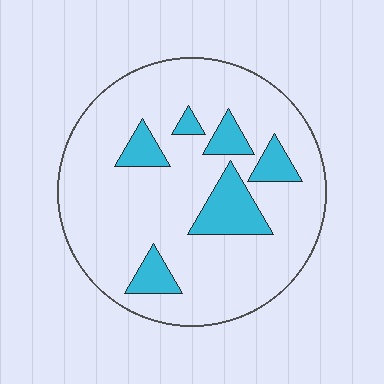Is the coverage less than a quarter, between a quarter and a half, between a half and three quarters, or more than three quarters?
Less than a quarter.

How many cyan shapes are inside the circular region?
6.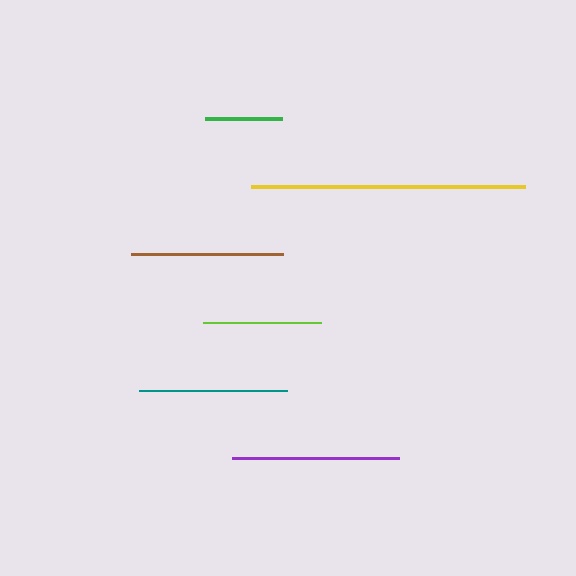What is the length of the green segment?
The green segment is approximately 77 pixels long.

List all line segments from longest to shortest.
From longest to shortest: yellow, purple, brown, teal, lime, green.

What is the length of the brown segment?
The brown segment is approximately 152 pixels long.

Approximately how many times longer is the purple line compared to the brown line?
The purple line is approximately 1.1 times the length of the brown line.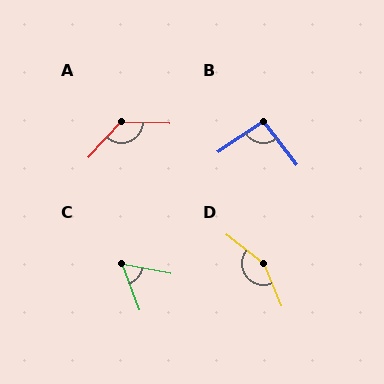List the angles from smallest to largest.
C (58°), B (93°), A (131°), D (151°).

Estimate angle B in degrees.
Approximately 93 degrees.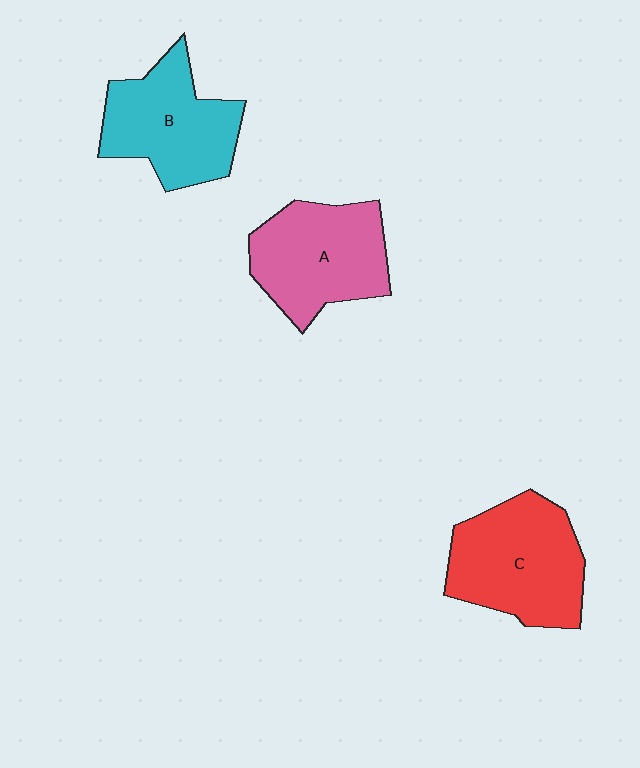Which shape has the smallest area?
Shape B (cyan).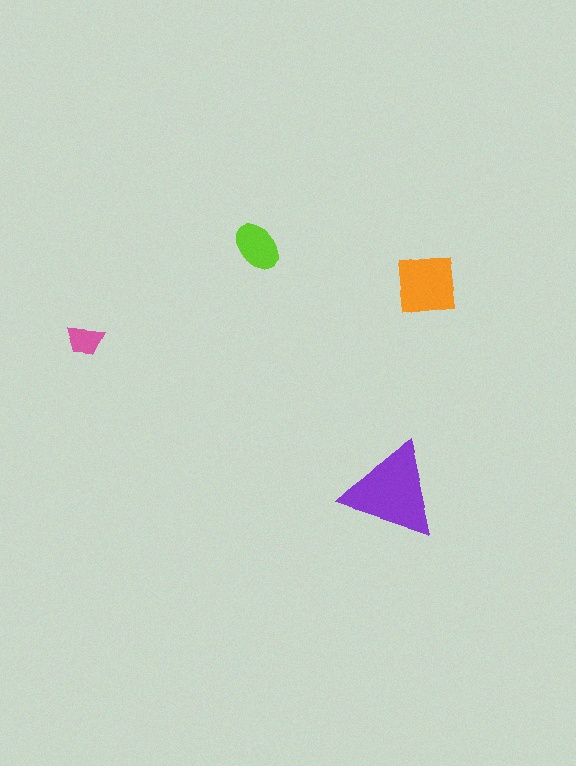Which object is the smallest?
The pink trapezoid.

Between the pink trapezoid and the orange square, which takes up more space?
The orange square.